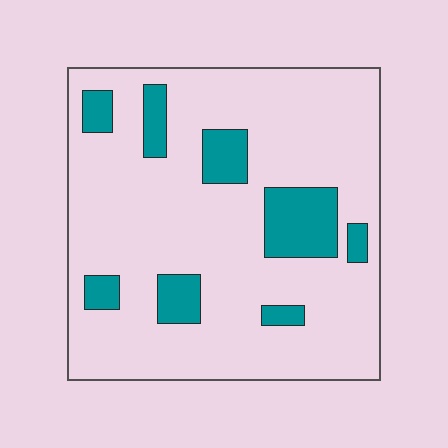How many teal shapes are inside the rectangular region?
8.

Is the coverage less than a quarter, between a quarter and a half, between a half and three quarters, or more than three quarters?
Less than a quarter.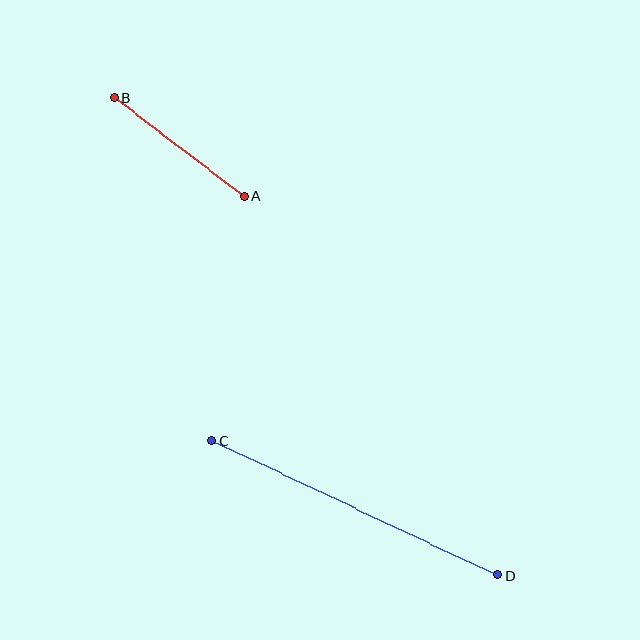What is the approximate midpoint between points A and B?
The midpoint is at approximately (179, 147) pixels.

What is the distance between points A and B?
The distance is approximately 162 pixels.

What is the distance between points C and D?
The distance is approximately 315 pixels.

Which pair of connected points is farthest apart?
Points C and D are farthest apart.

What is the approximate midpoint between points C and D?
The midpoint is at approximately (355, 508) pixels.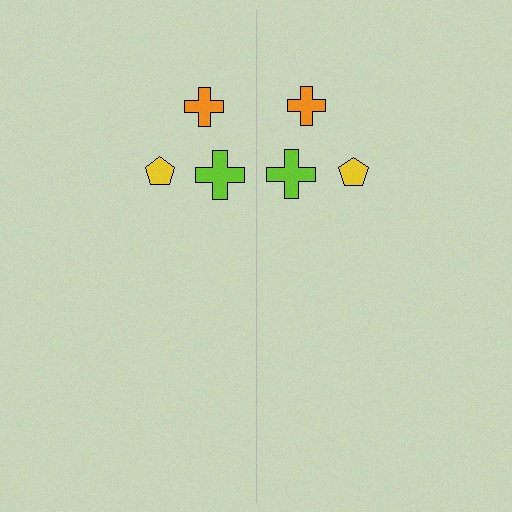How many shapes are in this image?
There are 6 shapes in this image.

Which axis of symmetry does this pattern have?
The pattern has a vertical axis of symmetry running through the center of the image.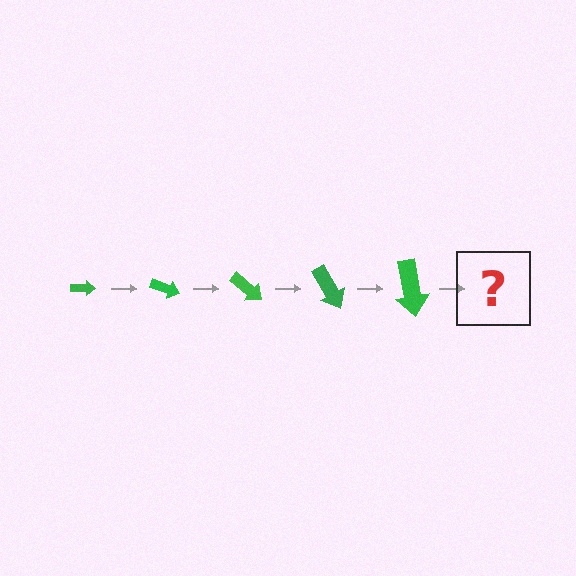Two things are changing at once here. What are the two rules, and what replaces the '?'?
The two rules are that the arrow grows larger each step and it rotates 20 degrees each step. The '?' should be an arrow, larger than the previous one and rotated 100 degrees from the start.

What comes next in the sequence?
The next element should be an arrow, larger than the previous one and rotated 100 degrees from the start.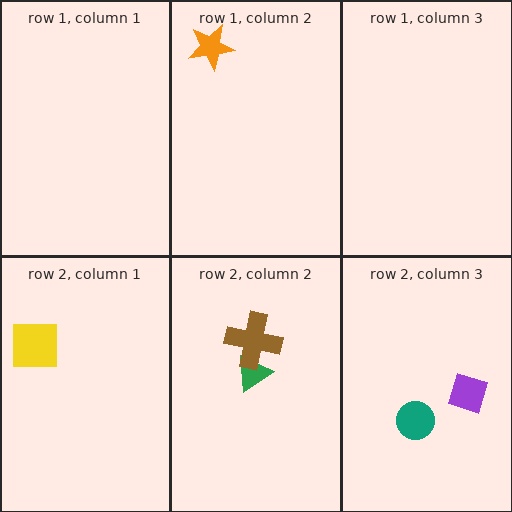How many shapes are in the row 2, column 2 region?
2.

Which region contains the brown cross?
The row 2, column 2 region.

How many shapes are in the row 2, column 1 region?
1.